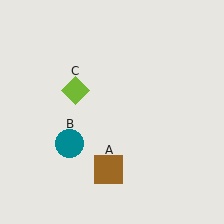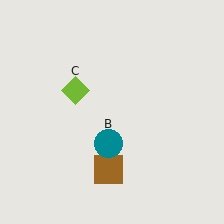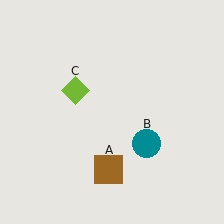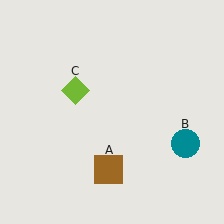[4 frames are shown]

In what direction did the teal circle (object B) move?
The teal circle (object B) moved right.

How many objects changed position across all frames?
1 object changed position: teal circle (object B).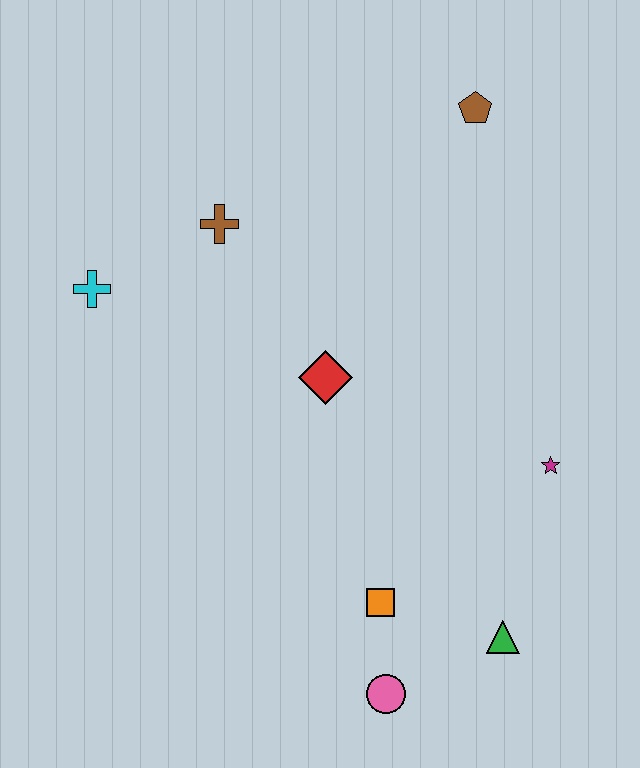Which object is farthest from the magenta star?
The cyan cross is farthest from the magenta star.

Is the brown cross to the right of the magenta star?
No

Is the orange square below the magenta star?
Yes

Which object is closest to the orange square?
The pink circle is closest to the orange square.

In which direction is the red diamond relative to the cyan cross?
The red diamond is to the right of the cyan cross.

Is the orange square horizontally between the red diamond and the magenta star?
Yes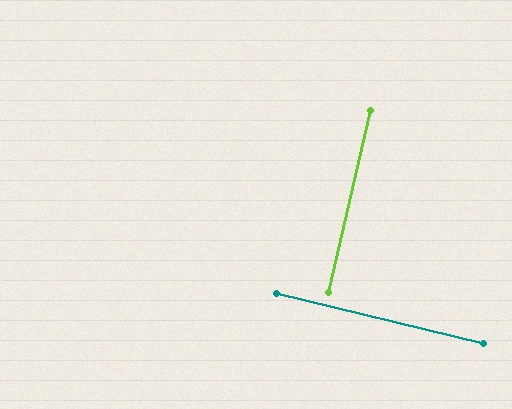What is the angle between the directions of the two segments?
Approximately 89 degrees.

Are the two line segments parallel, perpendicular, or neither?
Perpendicular — they meet at approximately 89°.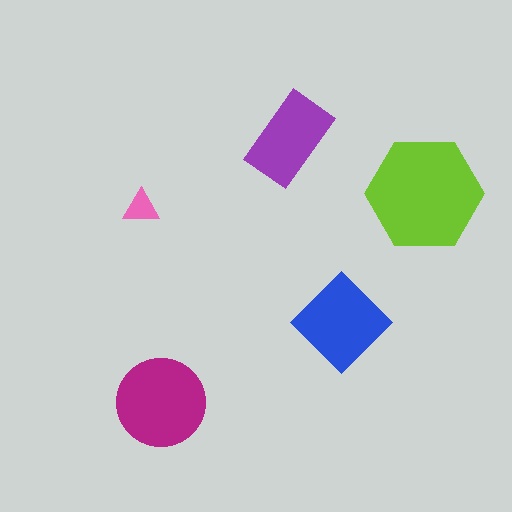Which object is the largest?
The lime hexagon.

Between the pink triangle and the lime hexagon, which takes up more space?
The lime hexagon.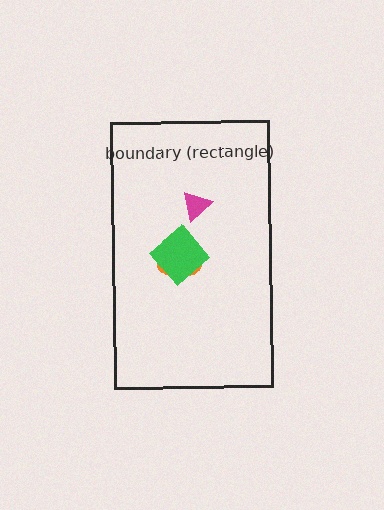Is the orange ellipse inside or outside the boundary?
Inside.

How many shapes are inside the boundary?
3 inside, 0 outside.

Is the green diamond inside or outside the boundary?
Inside.